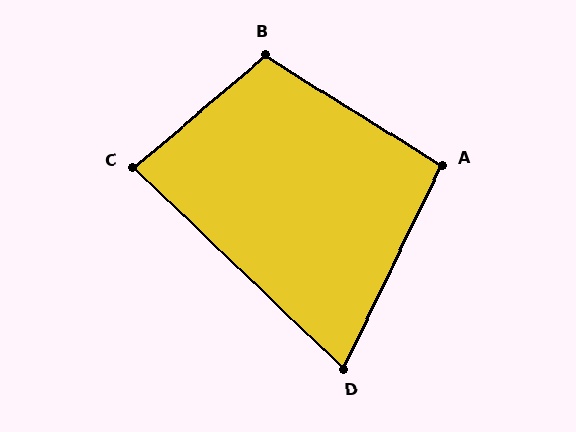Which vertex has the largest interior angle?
B, at approximately 108 degrees.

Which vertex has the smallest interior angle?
D, at approximately 72 degrees.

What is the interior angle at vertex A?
Approximately 96 degrees (obtuse).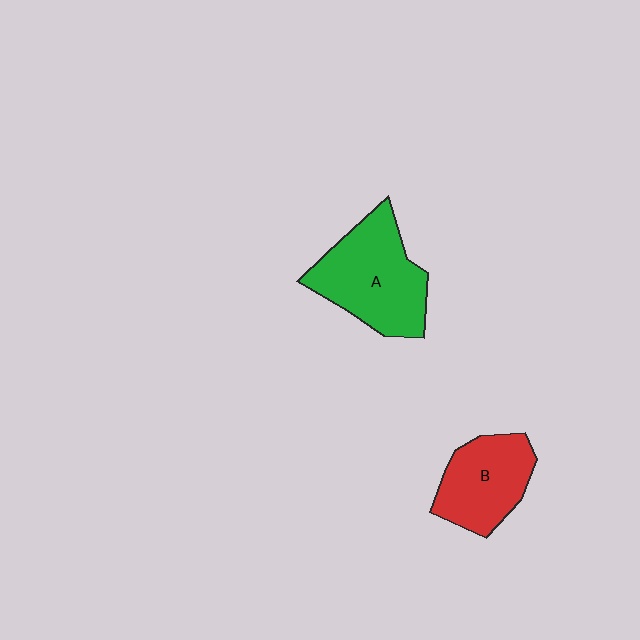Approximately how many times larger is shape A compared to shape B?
Approximately 1.4 times.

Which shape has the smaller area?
Shape B (red).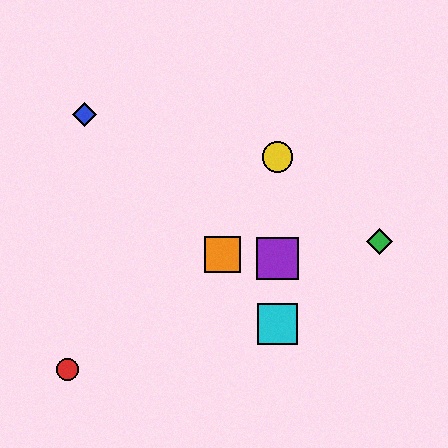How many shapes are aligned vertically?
3 shapes (the yellow circle, the purple square, the cyan square) are aligned vertically.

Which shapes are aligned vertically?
The yellow circle, the purple square, the cyan square are aligned vertically.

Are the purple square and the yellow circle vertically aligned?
Yes, both are at x≈277.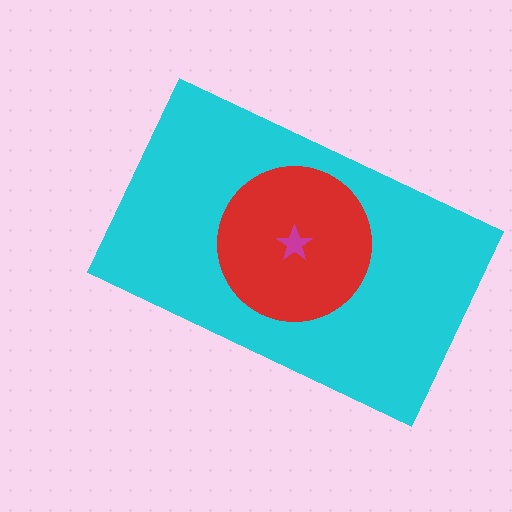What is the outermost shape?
The cyan rectangle.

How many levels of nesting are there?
3.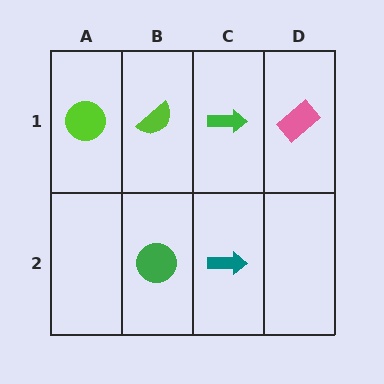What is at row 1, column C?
A green arrow.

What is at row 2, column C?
A teal arrow.